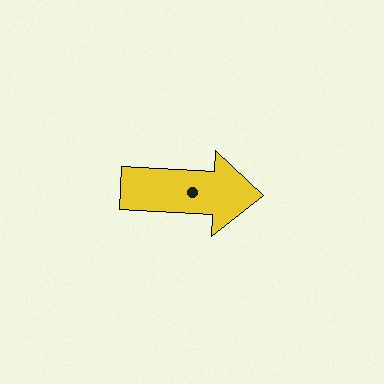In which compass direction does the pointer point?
East.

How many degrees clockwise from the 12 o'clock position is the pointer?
Approximately 93 degrees.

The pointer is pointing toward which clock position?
Roughly 3 o'clock.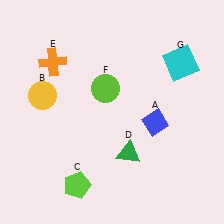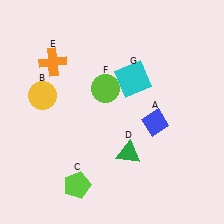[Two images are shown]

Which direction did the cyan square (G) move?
The cyan square (G) moved left.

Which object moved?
The cyan square (G) moved left.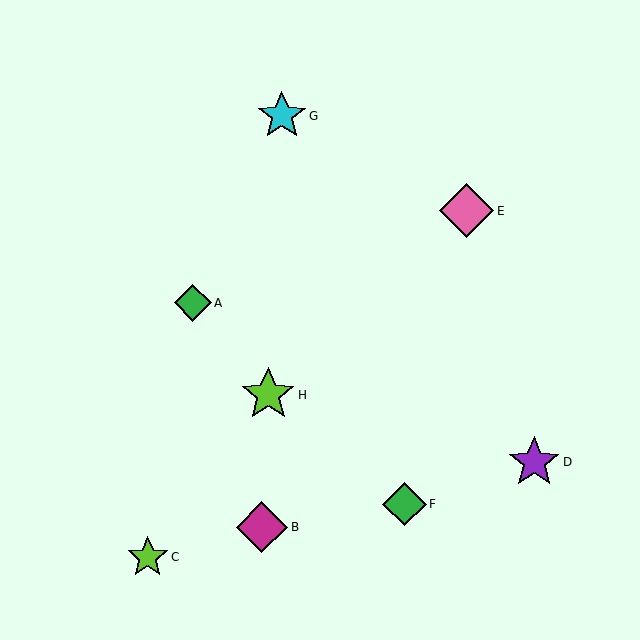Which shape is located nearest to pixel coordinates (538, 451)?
The purple star (labeled D) at (534, 462) is nearest to that location.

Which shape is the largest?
The lime star (labeled H) is the largest.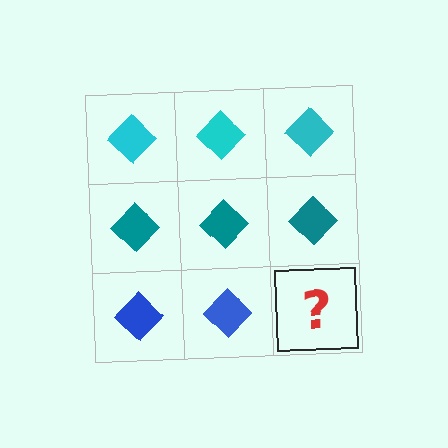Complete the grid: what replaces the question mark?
The question mark should be replaced with a blue diamond.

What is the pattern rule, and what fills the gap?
The rule is that each row has a consistent color. The gap should be filled with a blue diamond.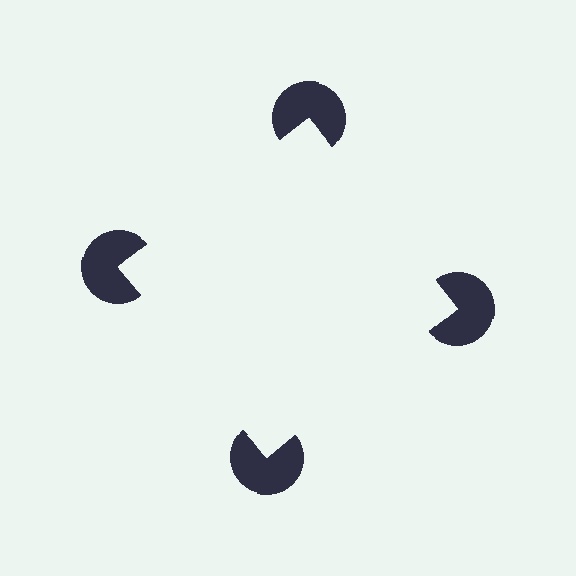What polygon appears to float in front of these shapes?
An illusory square — its edges are inferred from the aligned wedge cuts in the pac-man discs, not physically drawn.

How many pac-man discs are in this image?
There are 4 — one at each vertex of the illusory square.